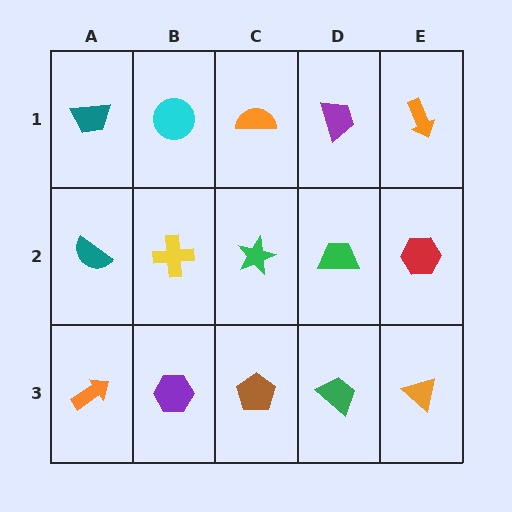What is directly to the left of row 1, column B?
A teal trapezoid.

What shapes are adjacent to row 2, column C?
An orange semicircle (row 1, column C), a brown pentagon (row 3, column C), a yellow cross (row 2, column B), a green trapezoid (row 2, column D).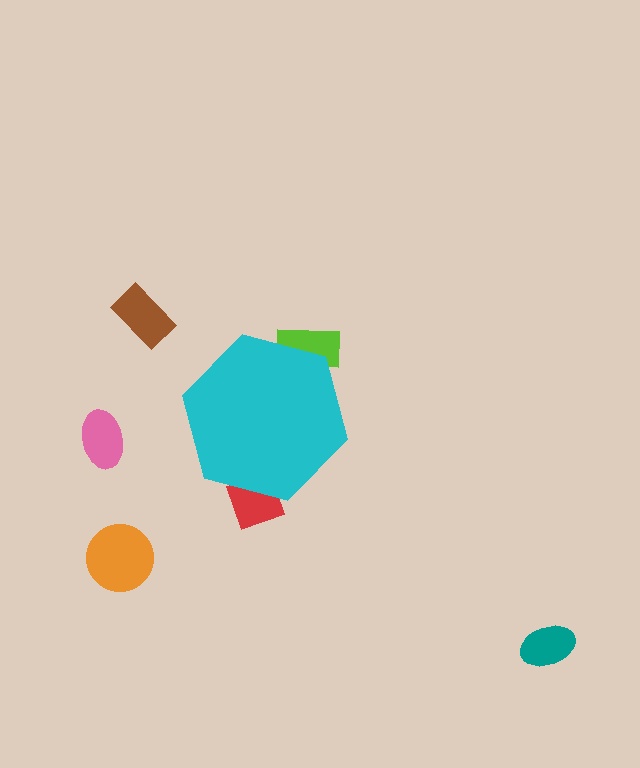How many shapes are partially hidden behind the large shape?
2 shapes are partially hidden.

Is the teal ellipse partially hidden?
No, the teal ellipse is fully visible.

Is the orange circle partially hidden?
No, the orange circle is fully visible.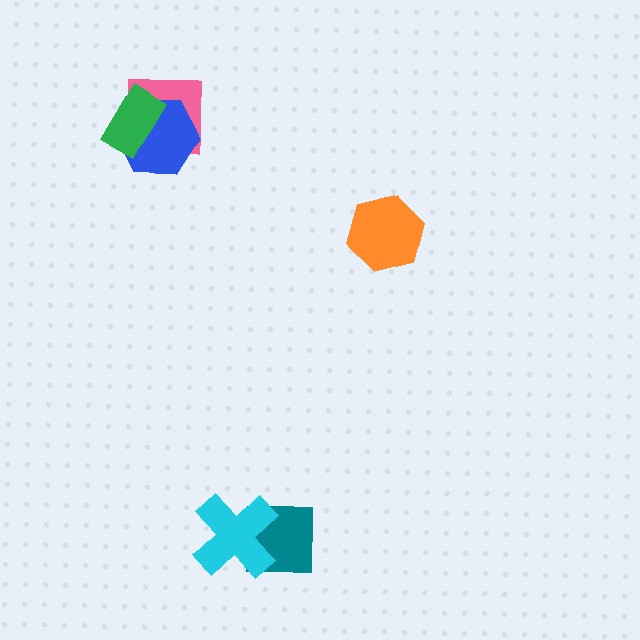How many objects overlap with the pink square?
2 objects overlap with the pink square.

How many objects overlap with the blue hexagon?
2 objects overlap with the blue hexagon.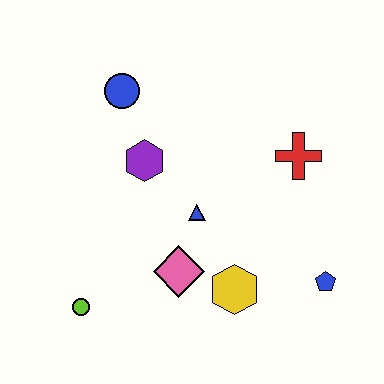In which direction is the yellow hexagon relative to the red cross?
The yellow hexagon is below the red cross.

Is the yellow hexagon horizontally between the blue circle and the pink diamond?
No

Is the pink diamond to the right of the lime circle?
Yes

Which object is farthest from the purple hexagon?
The blue pentagon is farthest from the purple hexagon.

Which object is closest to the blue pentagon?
The yellow hexagon is closest to the blue pentagon.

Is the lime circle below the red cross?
Yes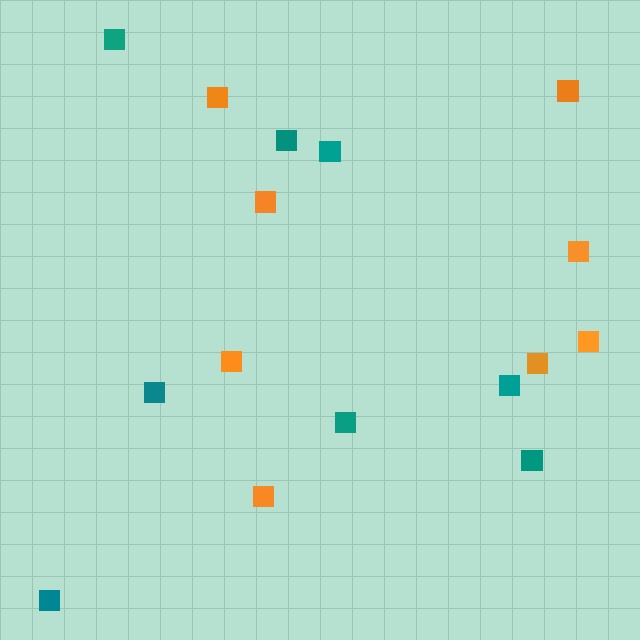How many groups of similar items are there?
There are 2 groups: one group of teal squares (8) and one group of orange squares (8).